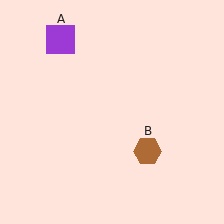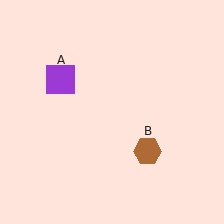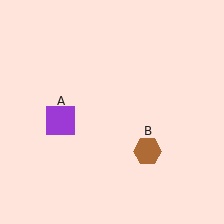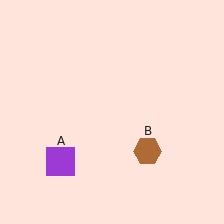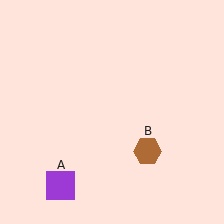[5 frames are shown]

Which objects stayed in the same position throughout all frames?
Brown hexagon (object B) remained stationary.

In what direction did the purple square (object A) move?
The purple square (object A) moved down.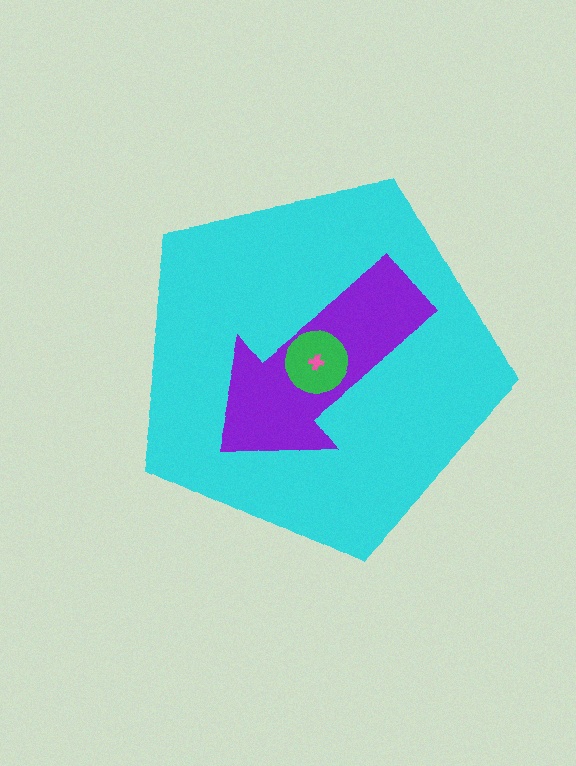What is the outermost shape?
The cyan pentagon.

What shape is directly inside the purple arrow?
The green circle.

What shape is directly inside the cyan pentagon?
The purple arrow.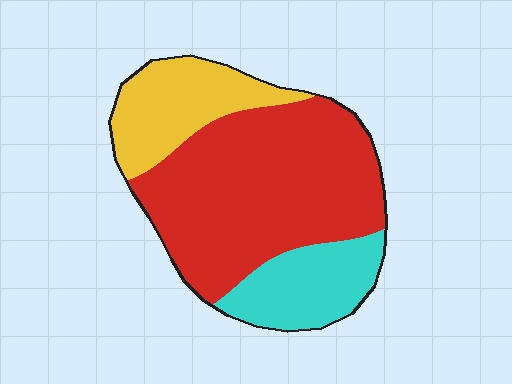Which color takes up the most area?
Red, at roughly 60%.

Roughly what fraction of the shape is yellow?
Yellow takes up about one fifth (1/5) of the shape.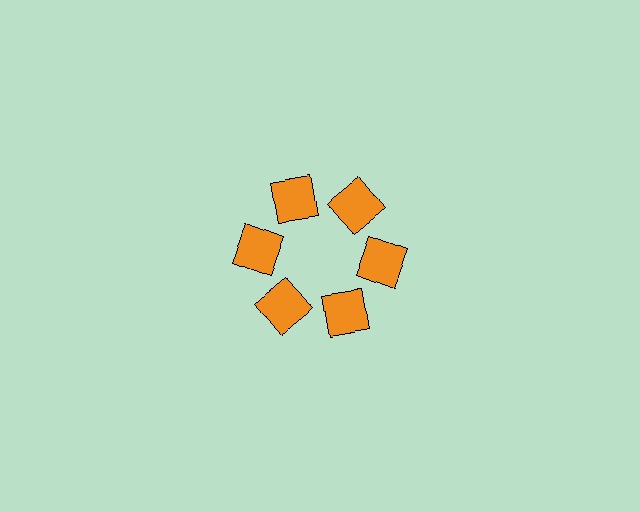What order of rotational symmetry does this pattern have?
This pattern has 6-fold rotational symmetry.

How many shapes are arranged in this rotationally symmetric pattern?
There are 6 shapes, arranged in 6 groups of 1.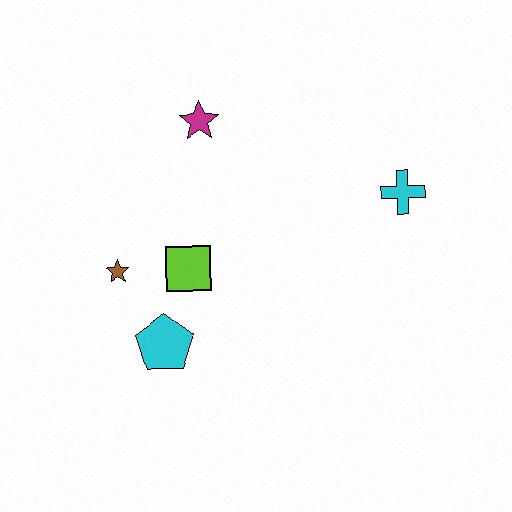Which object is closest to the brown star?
The lime square is closest to the brown star.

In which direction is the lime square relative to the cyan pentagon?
The lime square is above the cyan pentagon.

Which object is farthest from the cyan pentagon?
The cyan cross is farthest from the cyan pentagon.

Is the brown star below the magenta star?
Yes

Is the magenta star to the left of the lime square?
No